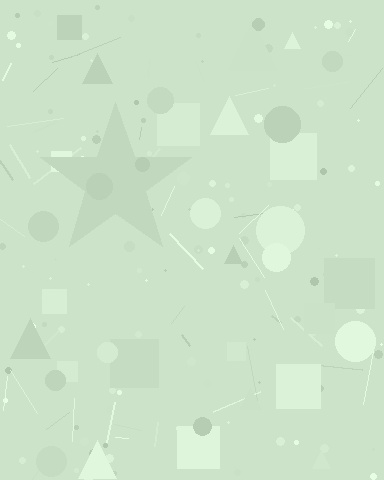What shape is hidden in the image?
A star is hidden in the image.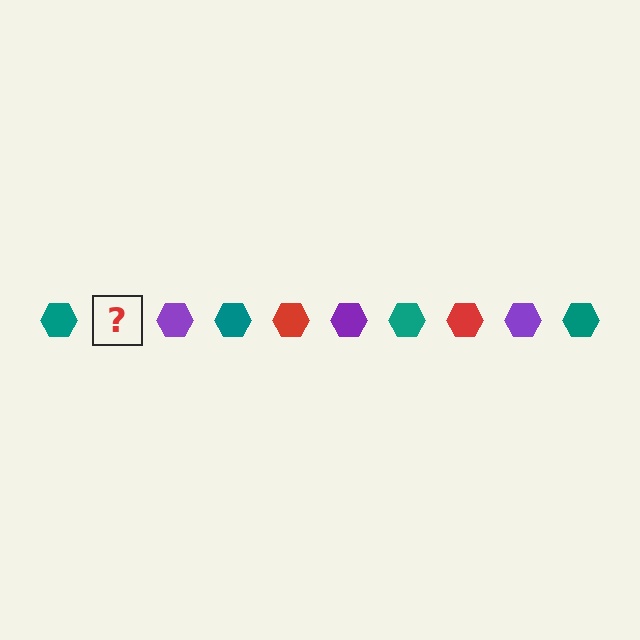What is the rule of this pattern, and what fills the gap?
The rule is that the pattern cycles through teal, red, purple hexagons. The gap should be filled with a red hexagon.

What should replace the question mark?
The question mark should be replaced with a red hexagon.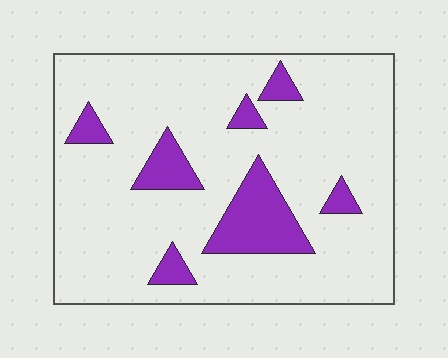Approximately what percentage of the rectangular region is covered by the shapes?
Approximately 15%.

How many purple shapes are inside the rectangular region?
7.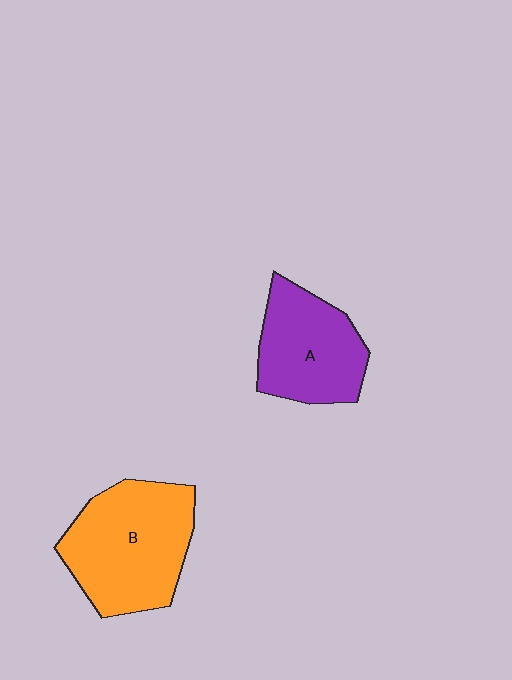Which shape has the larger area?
Shape B (orange).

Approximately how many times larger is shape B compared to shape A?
Approximately 1.3 times.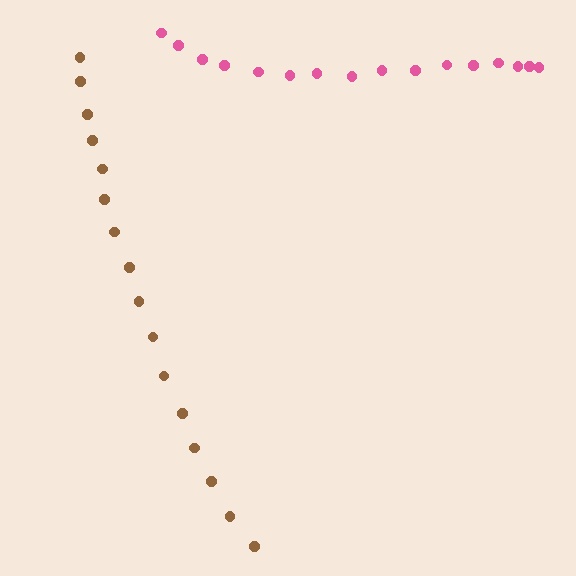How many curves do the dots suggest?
There are 2 distinct paths.